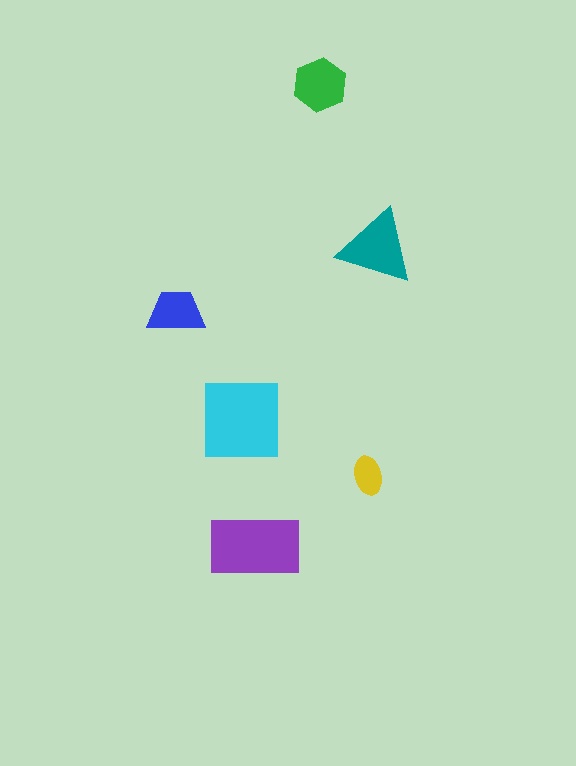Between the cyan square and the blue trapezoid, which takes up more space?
The cyan square.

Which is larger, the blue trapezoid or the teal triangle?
The teal triangle.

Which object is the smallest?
The yellow ellipse.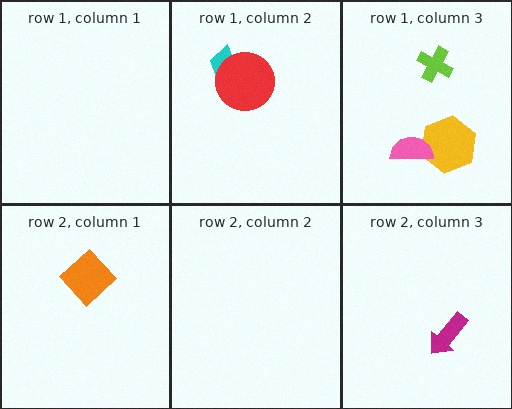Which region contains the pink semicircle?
The row 1, column 3 region.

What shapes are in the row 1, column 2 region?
The cyan trapezoid, the red circle.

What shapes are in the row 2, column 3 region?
The magenta arrow.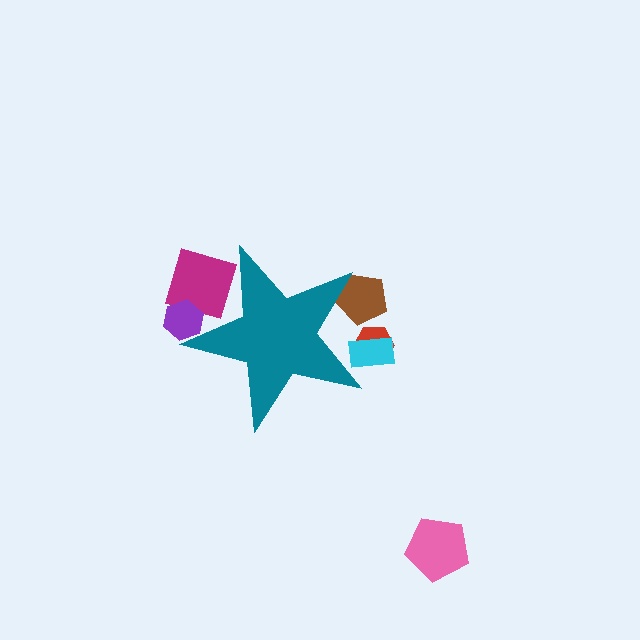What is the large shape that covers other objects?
A teal star.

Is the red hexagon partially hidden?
Yes, the red hexagon is partially hidden behind the teal star.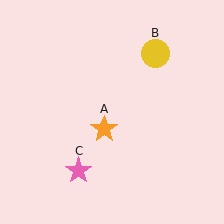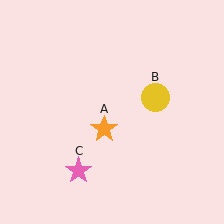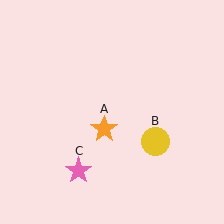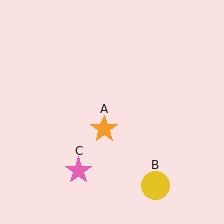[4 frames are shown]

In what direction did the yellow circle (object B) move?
The yellow circle (object B) moved down.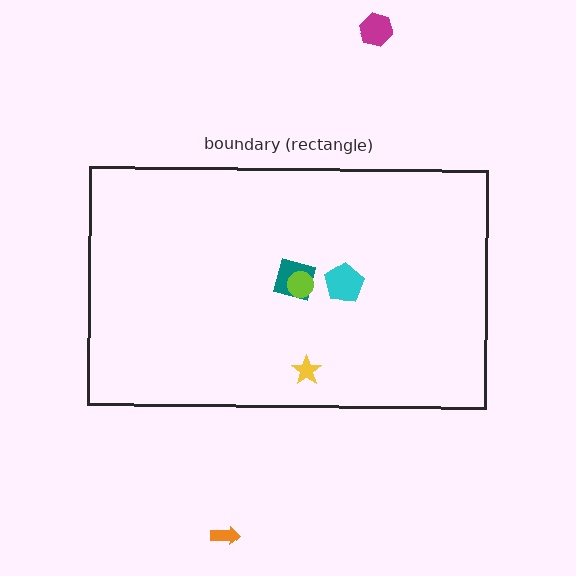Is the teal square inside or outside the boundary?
Inside.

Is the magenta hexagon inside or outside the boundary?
Outside.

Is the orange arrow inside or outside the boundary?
Outside.